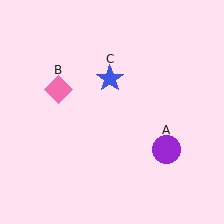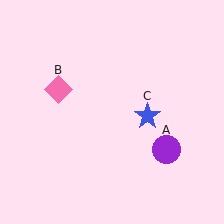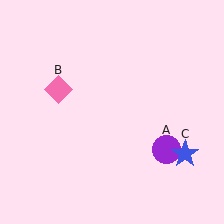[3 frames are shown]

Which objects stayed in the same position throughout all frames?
Purple circle (object A) and pink diamond (object B) remained stationary.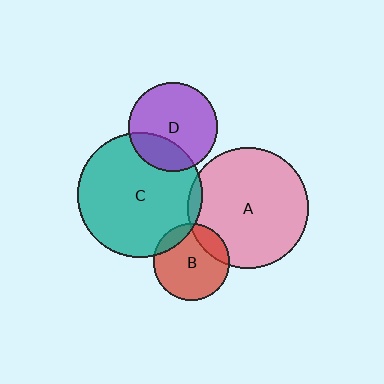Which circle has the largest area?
Circle C (teal).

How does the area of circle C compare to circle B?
Approximately 2.6 times.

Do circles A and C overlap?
Yes.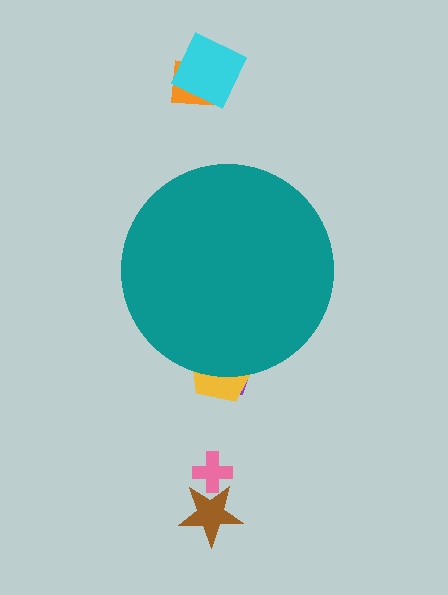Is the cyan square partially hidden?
No, the cyan square is fully visible.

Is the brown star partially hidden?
No, the brown star is fully visible.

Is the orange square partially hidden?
No, the orange square is fully visible.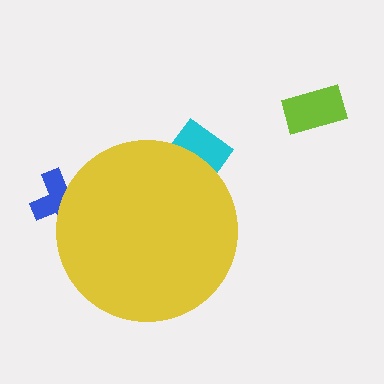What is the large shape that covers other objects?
A yellow circle.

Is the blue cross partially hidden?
Yes, the blue cross is partially hidden behind the yellow circle.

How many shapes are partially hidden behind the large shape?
2 shapes are partially hidden.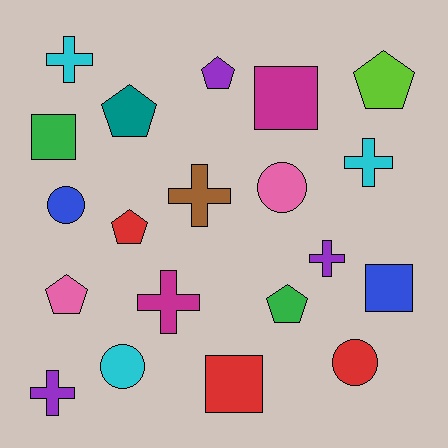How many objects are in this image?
There are 20 objects.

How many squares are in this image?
There are 4 squares.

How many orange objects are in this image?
There are no orange objects.